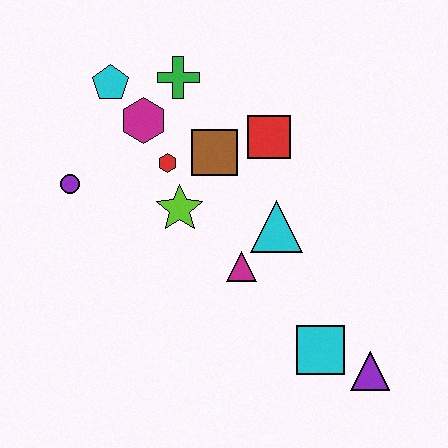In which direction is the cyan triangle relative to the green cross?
The cyan triangle is below the green cross.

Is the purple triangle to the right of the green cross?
Yes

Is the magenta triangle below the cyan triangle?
Yes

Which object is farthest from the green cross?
The purple triangle is farthest from the green cross.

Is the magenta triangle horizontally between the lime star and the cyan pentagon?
No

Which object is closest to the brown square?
The red hexagon is closest to the brown square.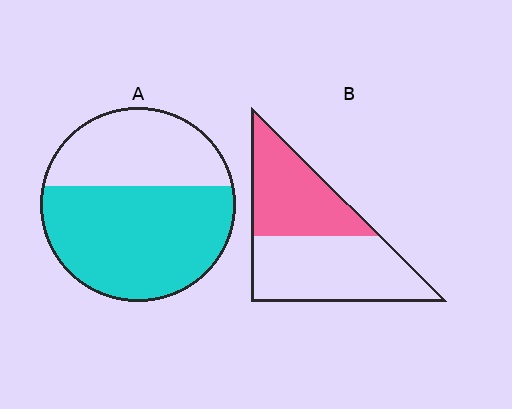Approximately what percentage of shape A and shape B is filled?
A is approximately 60% and B is approximately 45%.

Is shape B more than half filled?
No.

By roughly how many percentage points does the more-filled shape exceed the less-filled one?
By roughly 20 percentage points (A over B).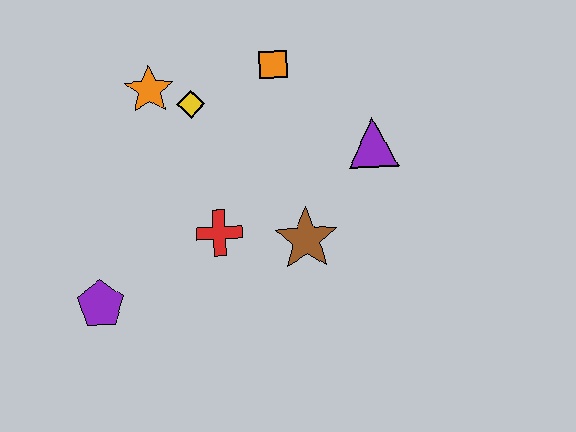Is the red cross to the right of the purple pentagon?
Yes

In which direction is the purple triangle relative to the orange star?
The purple triangle is to the right of the orange star.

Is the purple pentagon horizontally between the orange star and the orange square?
No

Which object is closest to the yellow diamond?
The orange star is closest to the yellow diamond.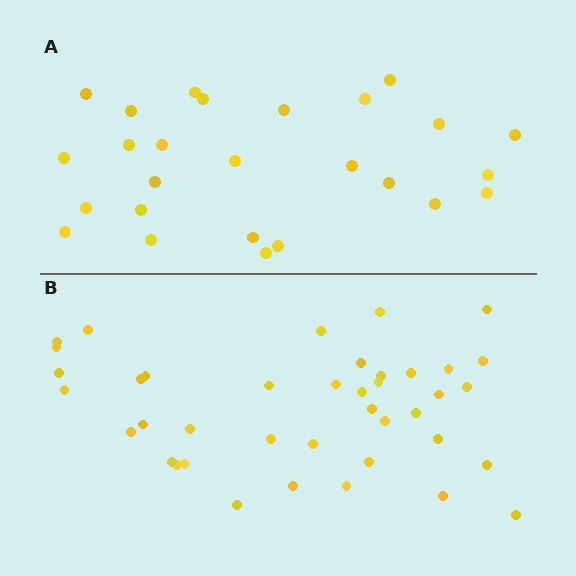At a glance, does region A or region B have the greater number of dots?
Region B (the bottom region) has more dots.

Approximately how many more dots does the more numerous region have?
Region B has approximately 15 more dots than region A.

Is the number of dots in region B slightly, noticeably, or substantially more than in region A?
Region B has substantially more. The ratio is roughly 1.5 to 1.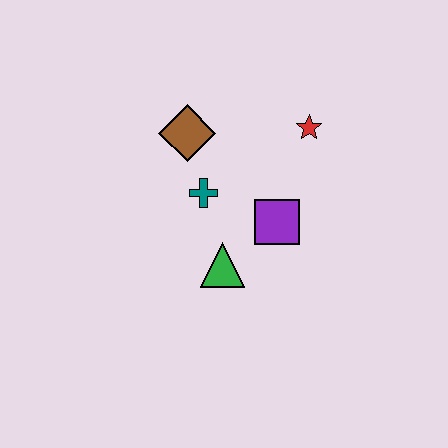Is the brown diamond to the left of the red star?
Yes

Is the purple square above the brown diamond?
No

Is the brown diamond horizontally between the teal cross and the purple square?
No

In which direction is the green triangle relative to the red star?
The green triangle is below the red star.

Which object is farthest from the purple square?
The brown diamond is farthest from the purple square.